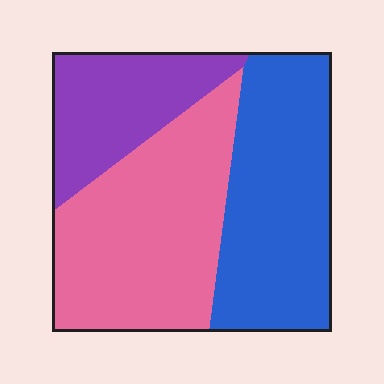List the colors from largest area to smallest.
From largest to smallest: pink, blue, purple.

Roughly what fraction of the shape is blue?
Blue covers roughly 35% of the shape.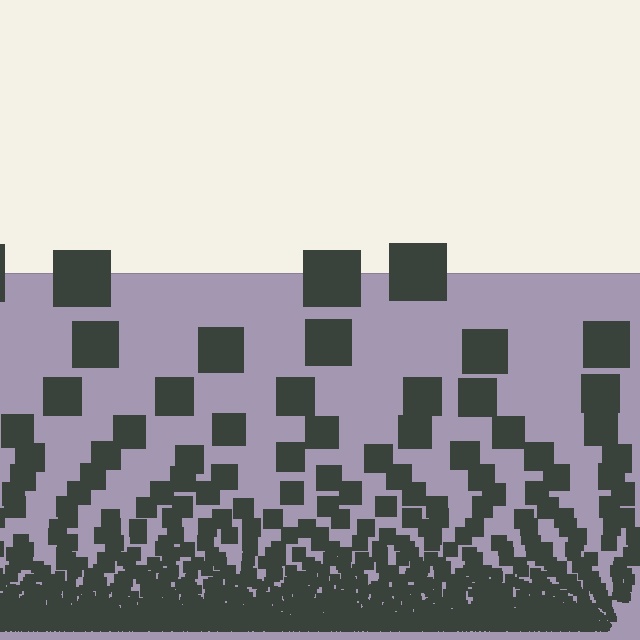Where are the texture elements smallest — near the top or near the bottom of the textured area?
Near the bottom.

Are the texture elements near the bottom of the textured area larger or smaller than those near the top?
Smaller. The gradient is inverted — elements near the bottom are smaller and denser.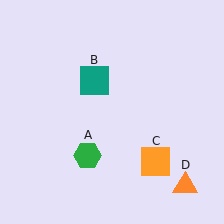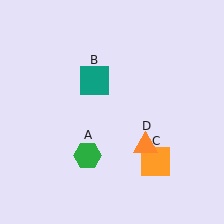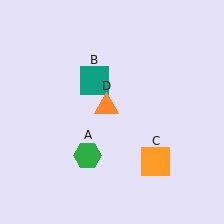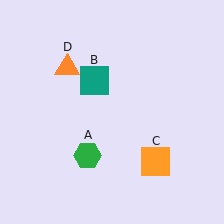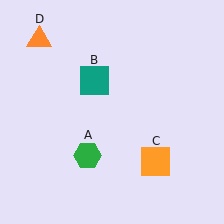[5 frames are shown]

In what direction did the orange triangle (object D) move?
The orange triangle (object D) moved up and to the left.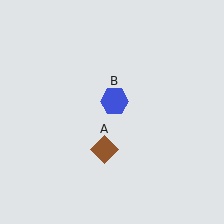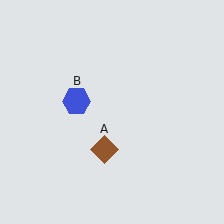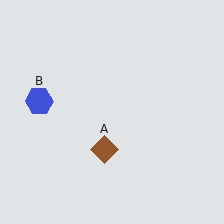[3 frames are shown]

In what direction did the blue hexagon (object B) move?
The blue hexagon (object B) moved left.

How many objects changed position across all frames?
1 object changed position: blue hexagon (object B).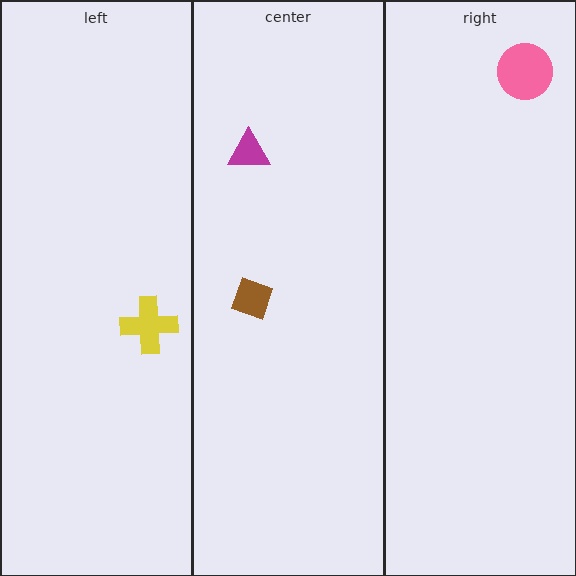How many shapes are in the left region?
1.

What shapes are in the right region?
The pink circle.